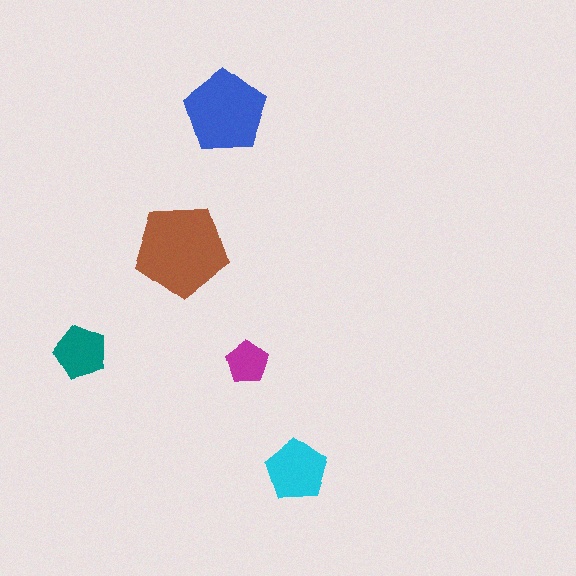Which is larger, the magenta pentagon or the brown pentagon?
The brown one.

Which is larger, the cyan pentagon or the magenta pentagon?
The cyan one.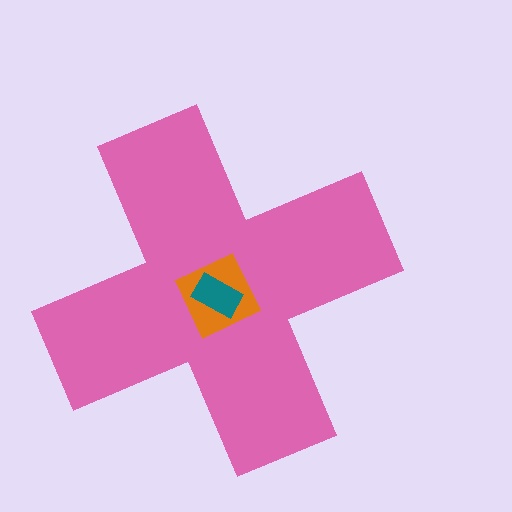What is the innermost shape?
The teal rectangle.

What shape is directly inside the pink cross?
The orange square.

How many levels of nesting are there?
3.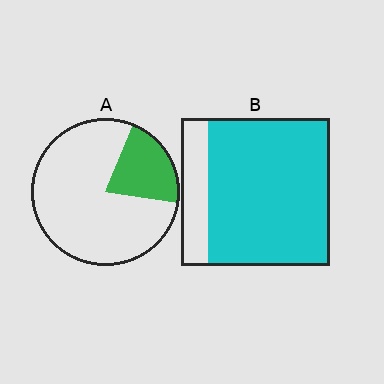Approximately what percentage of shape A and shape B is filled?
A is approximately 20% and B is approximately 80%.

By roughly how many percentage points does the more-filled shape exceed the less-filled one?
By roughly 60 percentage points (B over A).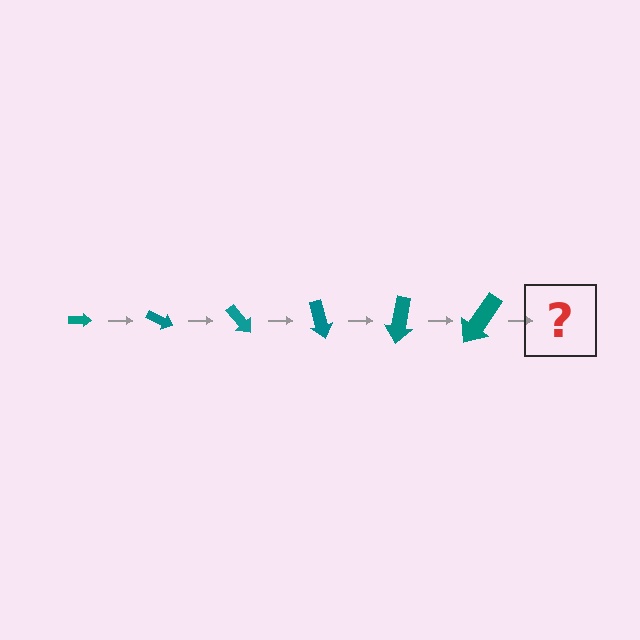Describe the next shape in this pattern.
It should be an arrow, larger than the previous one and rotated 150 degrees from the start.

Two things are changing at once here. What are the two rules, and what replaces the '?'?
The two rules are that the arrow grows larger each step and it rotates 25 degrees each step. The '?' should be an arrow, larger than the previous one and rotated 150 degrees from the start.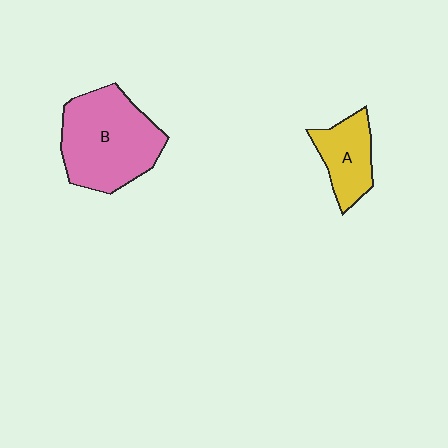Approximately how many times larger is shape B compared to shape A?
Approximately 2.0 times.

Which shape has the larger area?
Shape B (pink).